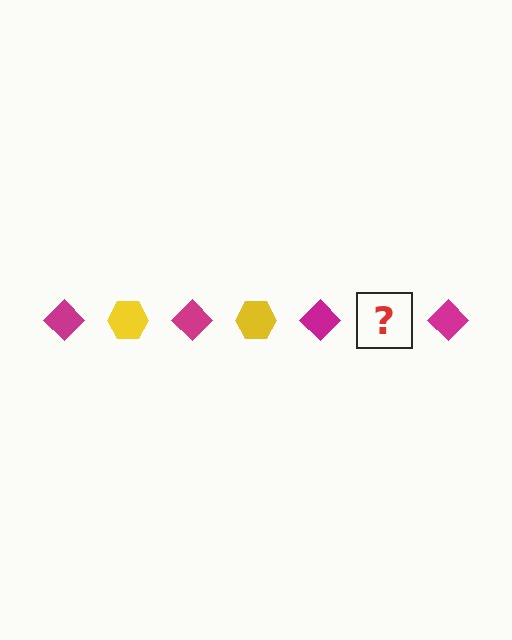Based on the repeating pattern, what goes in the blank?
The blank should be a yellow hexagon.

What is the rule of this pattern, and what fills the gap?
The rule is that the pattern alternates between magenta diamond and yellow hexagon. The gap should be filled with a yellow hexagon.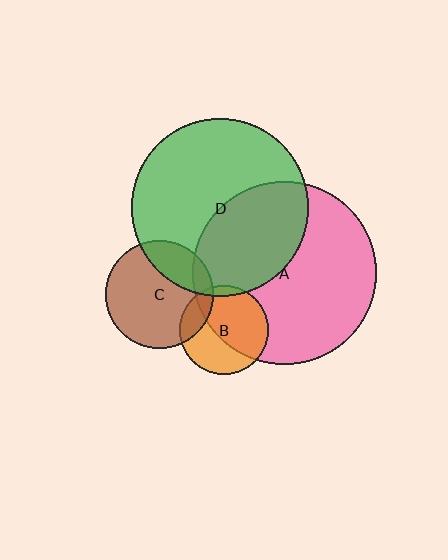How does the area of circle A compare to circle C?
Approximately 2.9 times.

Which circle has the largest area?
Circle A (pink).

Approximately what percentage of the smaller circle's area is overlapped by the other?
Approximately 10%.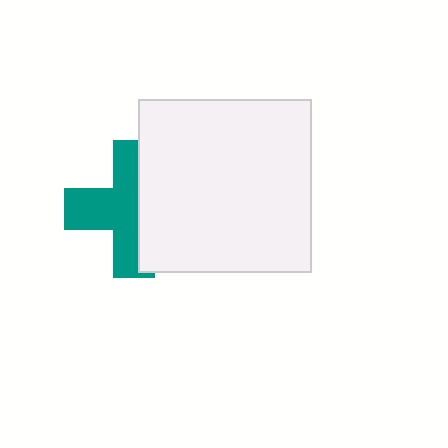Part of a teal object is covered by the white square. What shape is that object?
It is a cross.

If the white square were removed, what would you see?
You would see the complete teal cross.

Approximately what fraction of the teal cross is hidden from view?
Roughly 45% of the teal cross is hidden behind the white square.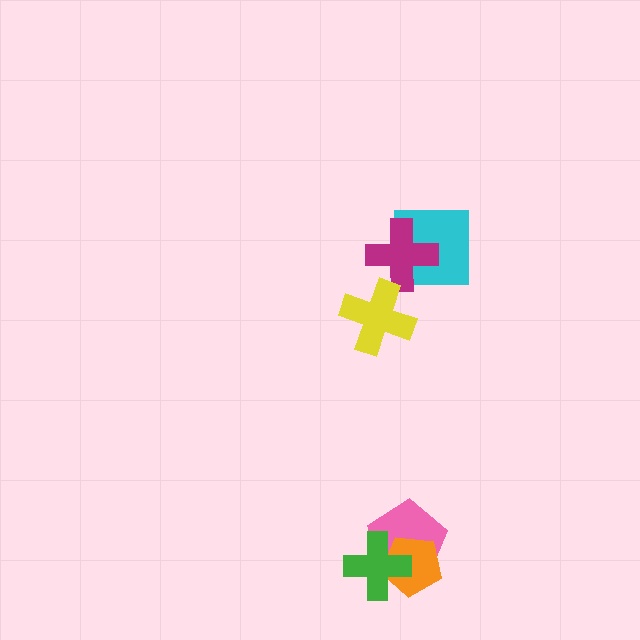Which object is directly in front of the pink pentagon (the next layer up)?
The orange pentagon is directly in front of the pink pentagon.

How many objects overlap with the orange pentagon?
2 objects overlap with the orange pentagon.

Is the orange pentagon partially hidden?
Yes, it is partially covered by another shape.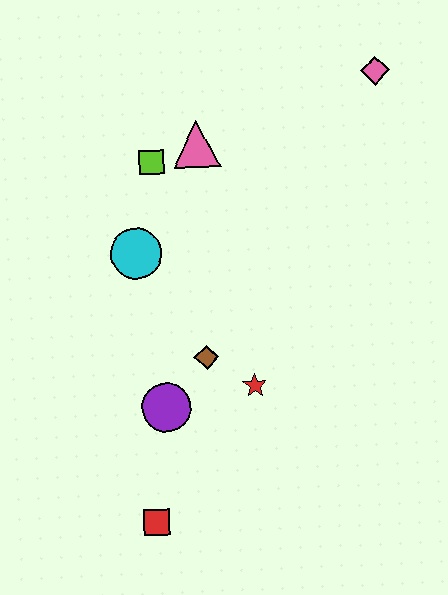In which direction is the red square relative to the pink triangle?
The red square is below the pink triangle.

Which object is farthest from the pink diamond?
The red square is farthest from the pink diamond.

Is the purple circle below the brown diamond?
Yes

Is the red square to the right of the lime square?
No